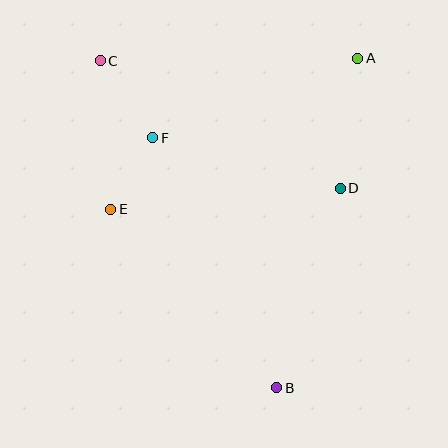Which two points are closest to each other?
Points E and F are closest to each other.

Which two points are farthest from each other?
Points B and C are farthest from each other.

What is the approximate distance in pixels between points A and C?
The distance between A and C is approximately 257 pixels.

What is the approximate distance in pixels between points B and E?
The distance between B and E is approximately 244 pixels.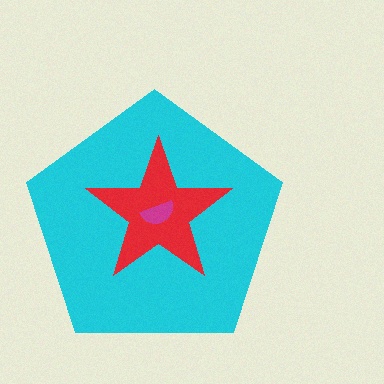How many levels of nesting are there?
3.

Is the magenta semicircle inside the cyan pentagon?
Yes.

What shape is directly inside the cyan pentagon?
The red star.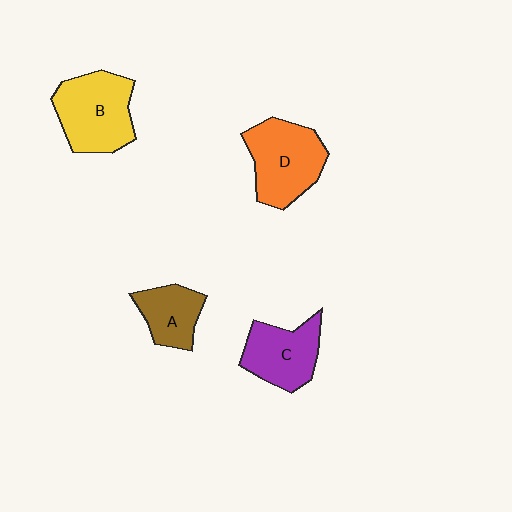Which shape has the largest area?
Shape B (yellow).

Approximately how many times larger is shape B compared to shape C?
Approximately 1.3 times.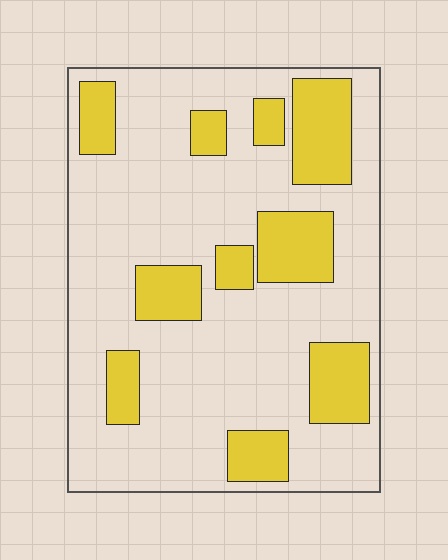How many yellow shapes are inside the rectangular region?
10.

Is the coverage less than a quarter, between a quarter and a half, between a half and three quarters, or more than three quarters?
Between a quarter and a half.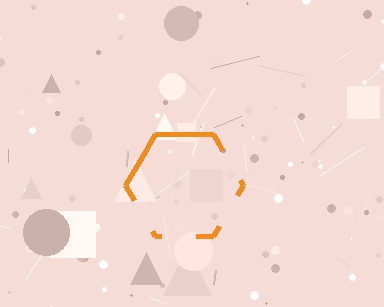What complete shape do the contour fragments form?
The contour fragments form a hexagon.